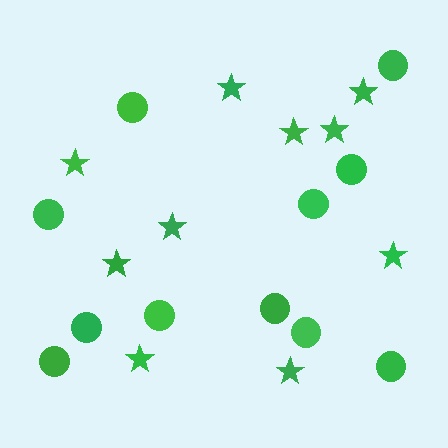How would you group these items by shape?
There are 2 groups: one group of stars (10) and one group of circles (11).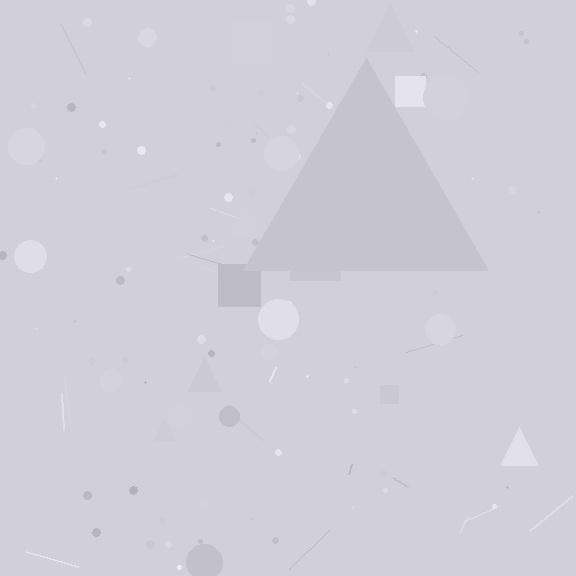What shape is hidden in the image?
A triangle is hidden in the image.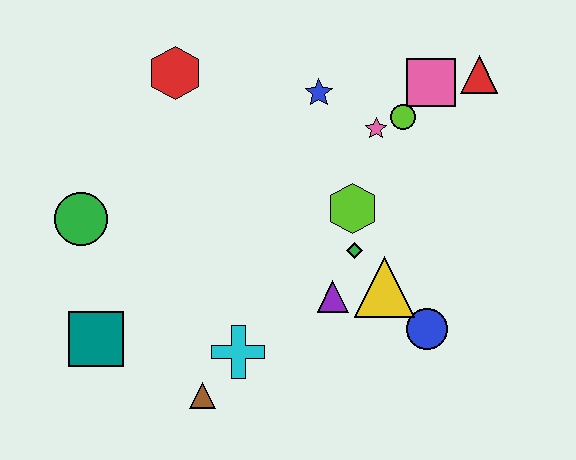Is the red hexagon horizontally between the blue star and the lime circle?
No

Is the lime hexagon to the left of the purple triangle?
No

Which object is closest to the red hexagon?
The blue star is closest to the red hexagon.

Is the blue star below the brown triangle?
No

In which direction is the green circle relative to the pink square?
The green circle is to the left of the pink square.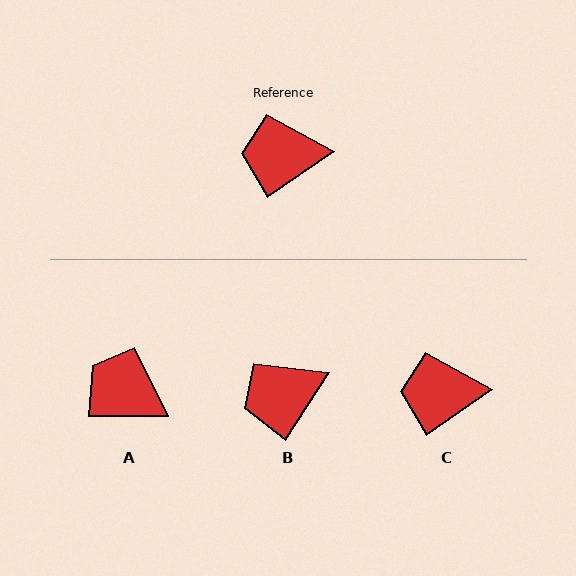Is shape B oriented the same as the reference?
No, it is off by about 21 degrees.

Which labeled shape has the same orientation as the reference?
C.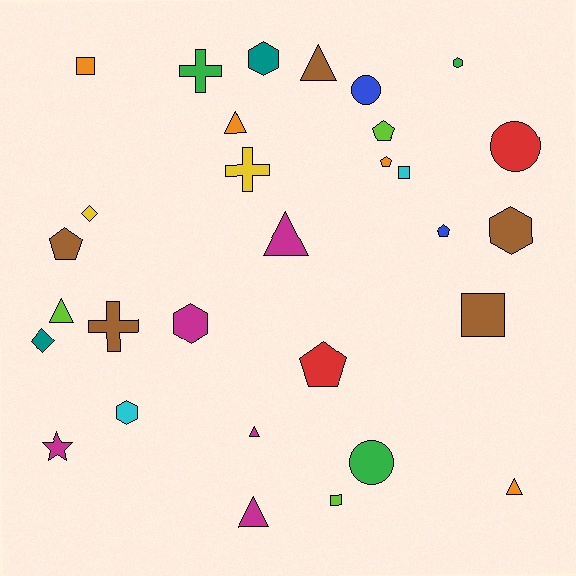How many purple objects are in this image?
There are no purple objects.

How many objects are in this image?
There are 30 objects.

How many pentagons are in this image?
There are 5 pentagons.